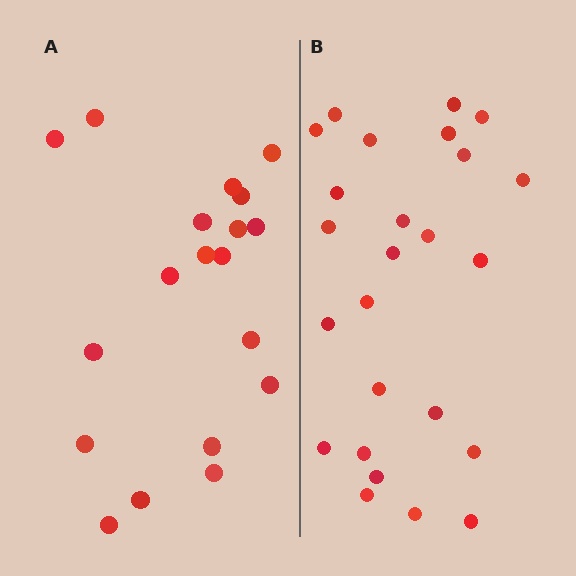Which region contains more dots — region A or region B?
Region B (the right region) has more dots.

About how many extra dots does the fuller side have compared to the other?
Region B has about 6 more dots than region A.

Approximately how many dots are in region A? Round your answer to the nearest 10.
About 20 dots. (The exact count is 19, which rounds to 20.)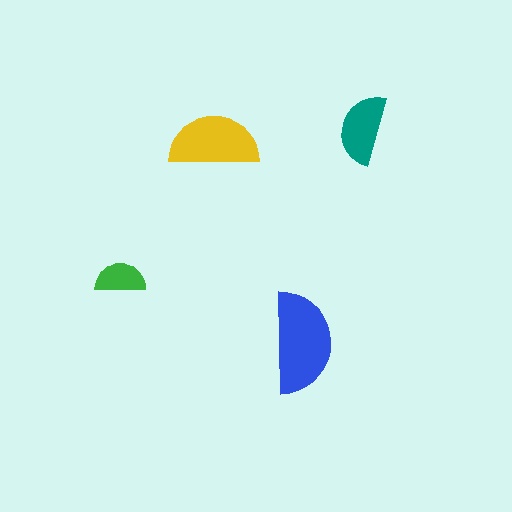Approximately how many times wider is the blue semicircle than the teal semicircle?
About 1.5 times wider.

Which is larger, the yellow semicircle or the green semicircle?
The yellow one.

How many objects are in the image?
There are 4 objects in the image.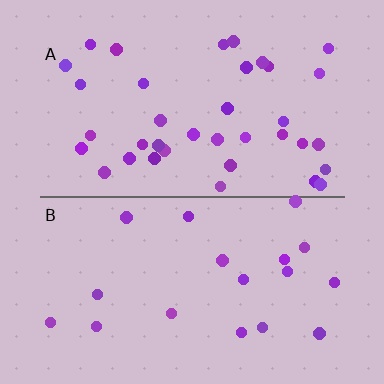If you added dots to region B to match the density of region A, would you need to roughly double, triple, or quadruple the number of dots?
Approximately double.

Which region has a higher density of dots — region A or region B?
A (the top).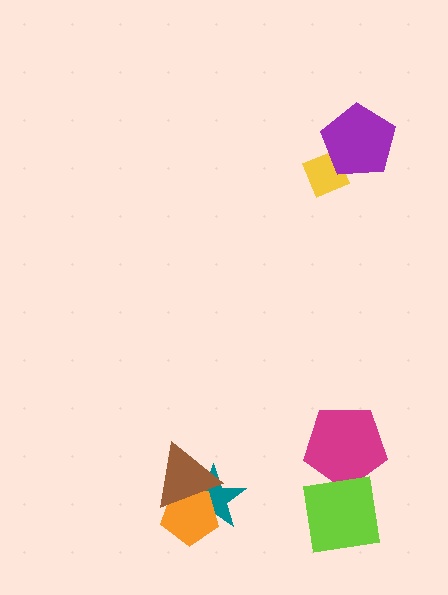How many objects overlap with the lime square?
1 object overlaps with the lime square.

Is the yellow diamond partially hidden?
Yes, it is partially covered by another shape.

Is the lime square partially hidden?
No, no other shape covers it.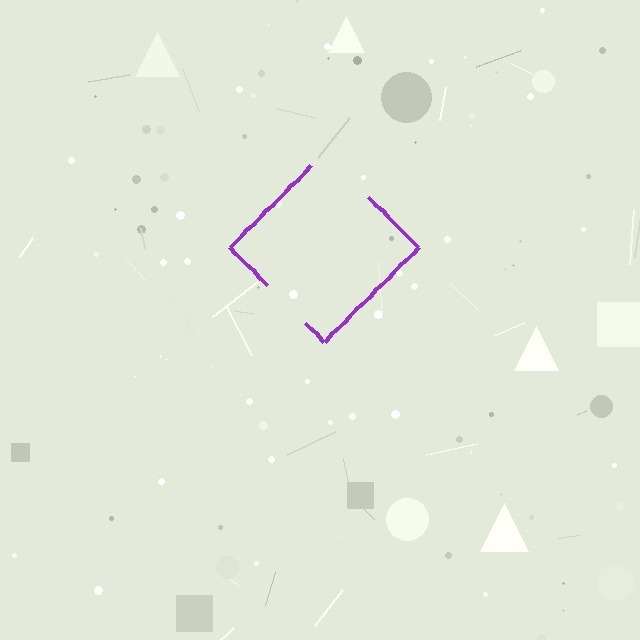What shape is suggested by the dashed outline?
The dashed outline suggests a diamond.